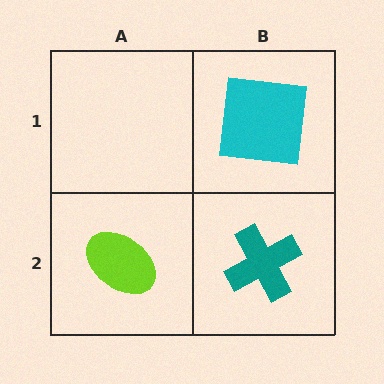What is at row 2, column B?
A teal cross.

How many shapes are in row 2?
2 shapes.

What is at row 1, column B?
A cyan square.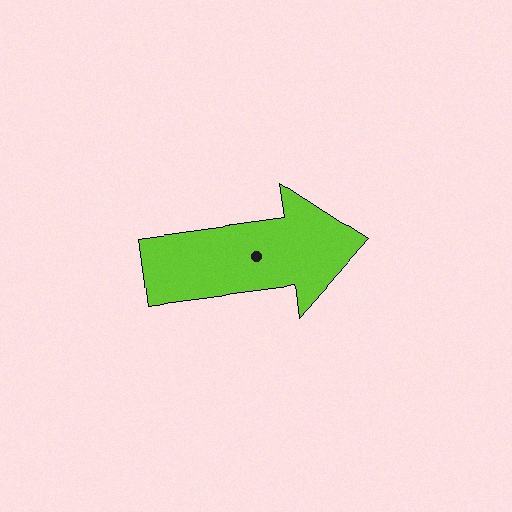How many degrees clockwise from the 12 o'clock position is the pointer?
Approximately 82 degrees.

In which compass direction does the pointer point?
East.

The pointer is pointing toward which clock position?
Roughly 3 o'clock.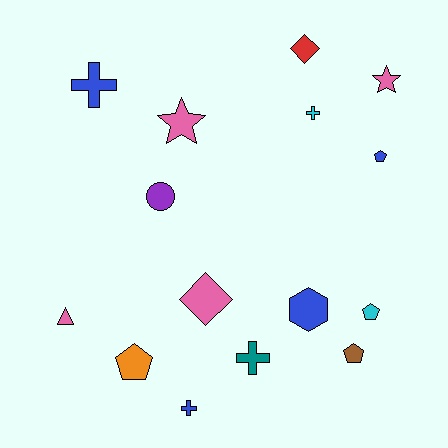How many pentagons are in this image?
There are 4 pentagons.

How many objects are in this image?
There are 15 objects.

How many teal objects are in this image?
There is 1 teal object.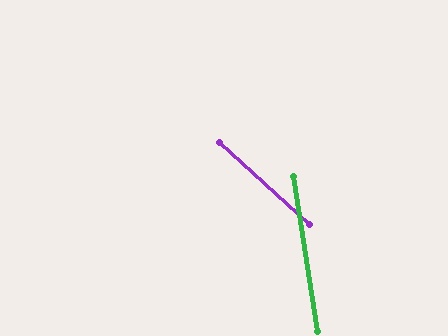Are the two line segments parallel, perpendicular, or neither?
Neither parallel nor perpendicular — they differ by about 39°.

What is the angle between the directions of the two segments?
Approximately 39 degrees.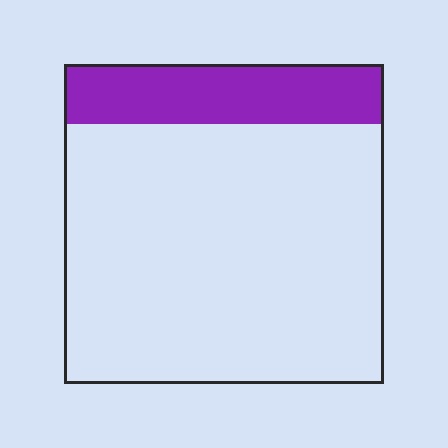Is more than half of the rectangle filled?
No.